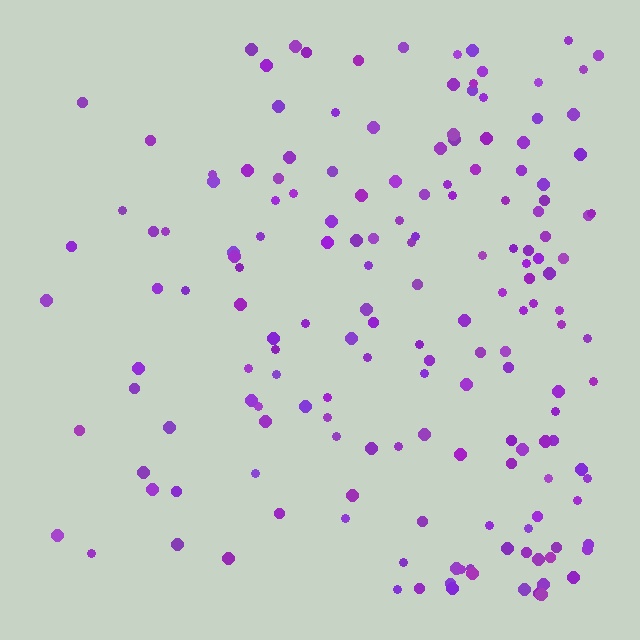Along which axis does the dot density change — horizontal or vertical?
Horizontal.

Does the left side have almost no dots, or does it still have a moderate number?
Still a moderate number, just noticeably fewer than the right.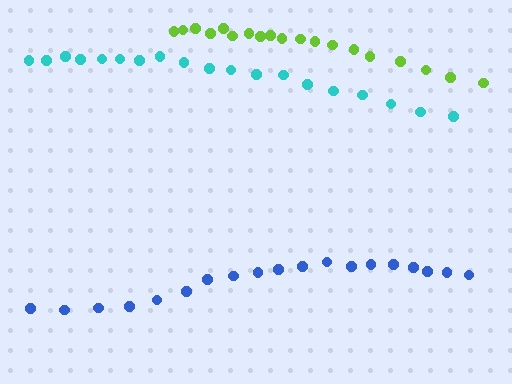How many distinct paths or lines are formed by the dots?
There are 3 distinct paths.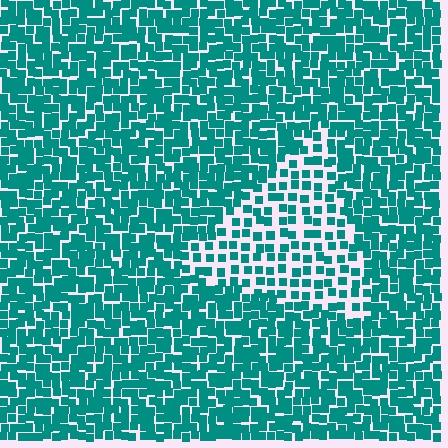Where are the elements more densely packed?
The elements are more densely packed outside the triangle boundary.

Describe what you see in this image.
The image contains small teal elements arranged at two different densities. A triangle-shaped region is visible where the elements are less densely packed than the surrounding area.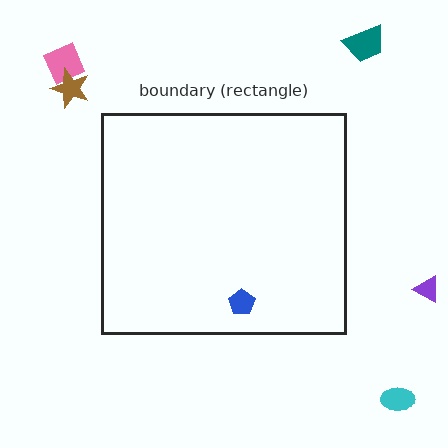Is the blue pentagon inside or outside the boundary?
Inside.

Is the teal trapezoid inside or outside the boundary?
Outside.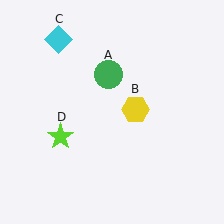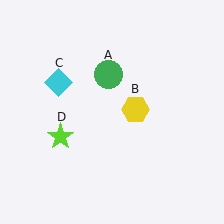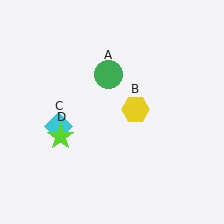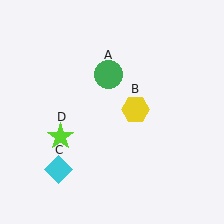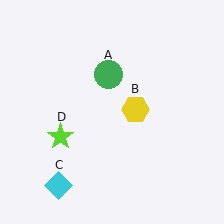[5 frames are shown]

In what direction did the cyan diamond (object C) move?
The cyan diamond (object C) moved down.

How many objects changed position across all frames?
1 object changed position: cyan diamond (object C).